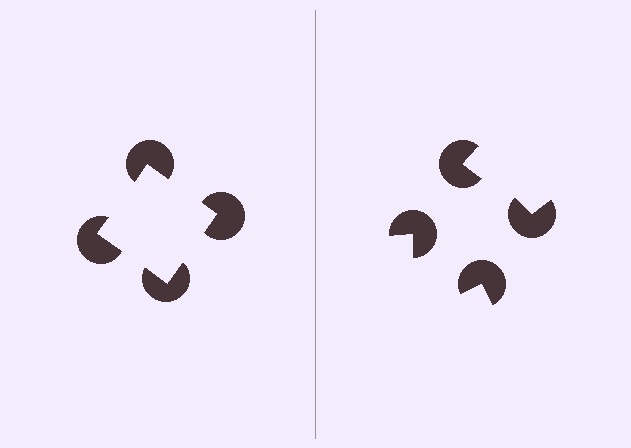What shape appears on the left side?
An illusory square.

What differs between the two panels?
The pac-man discs are positioned identically on both sides; only the wedge orientations differ. On the left they align to a square; on the right they are misaligned.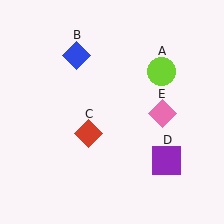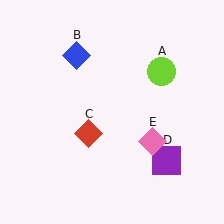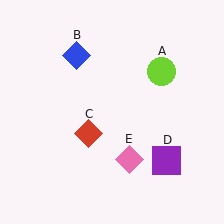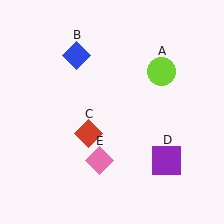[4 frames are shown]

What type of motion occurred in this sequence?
The pink diamond (object E) rotated clockwise around the center of the scene.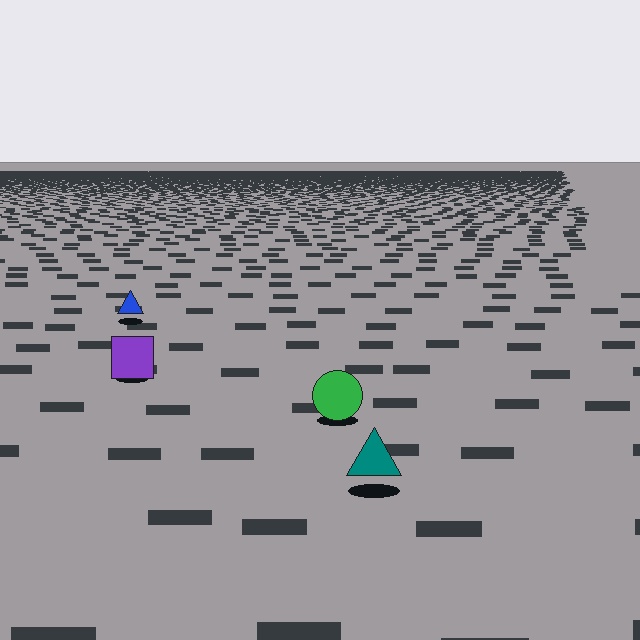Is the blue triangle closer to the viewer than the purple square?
No. The purple square is closer — you can tell from the texture gradient: the ground texture is coarser near it.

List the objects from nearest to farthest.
From nearest to farthest: the teal triangle, the green circle, the purple square, the blue triangle.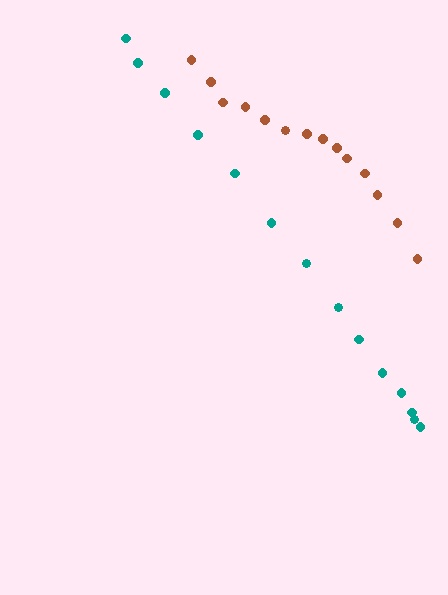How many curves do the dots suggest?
There are 2 distinct paths.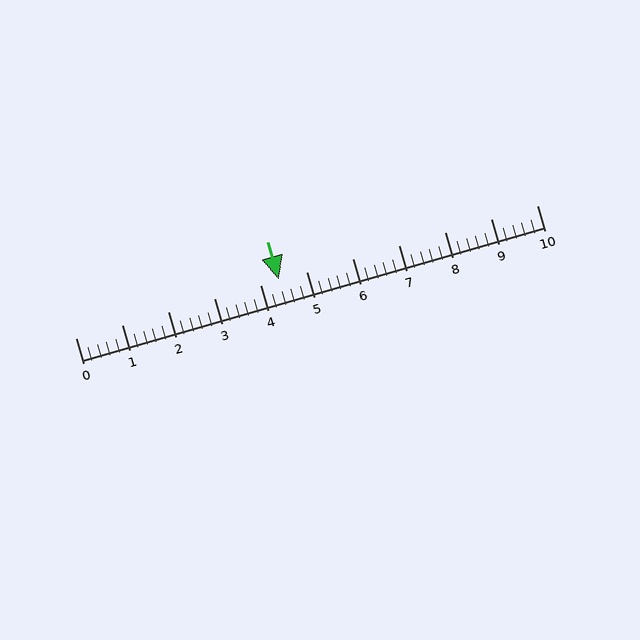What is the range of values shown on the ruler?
The ruler shows values from 0 to 10.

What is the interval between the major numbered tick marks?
The major tick marks are spaced 1 units apart.